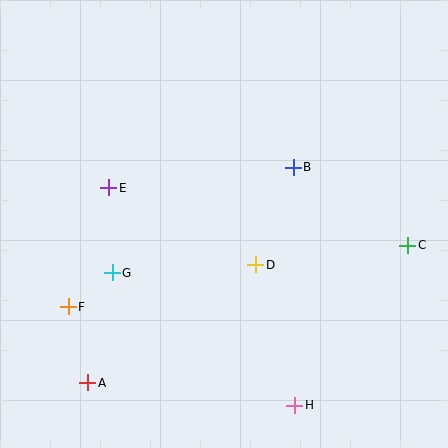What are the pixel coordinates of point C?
Point C is at (408, 245).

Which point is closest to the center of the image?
Point D at (255, 265) is closest to the center.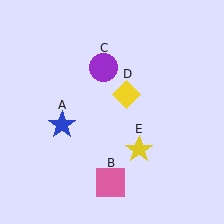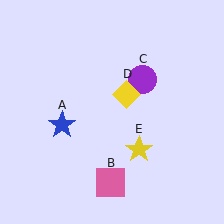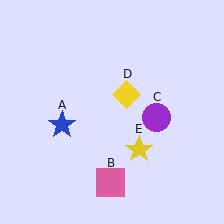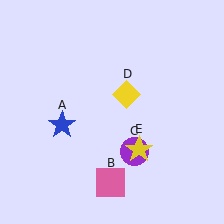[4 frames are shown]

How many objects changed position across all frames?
1 object changed position: purple circle (object C).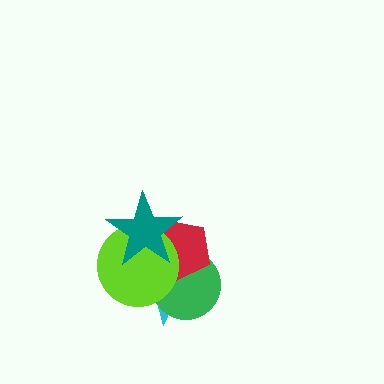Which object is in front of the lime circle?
The teal star is in front of the lime circle.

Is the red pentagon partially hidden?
Yes, it is partially covered by another shape.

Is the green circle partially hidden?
Yes, it is partially covered by another shape.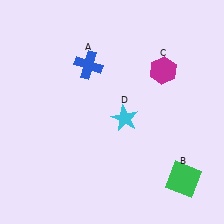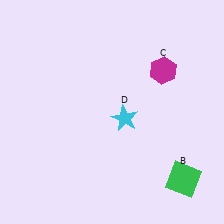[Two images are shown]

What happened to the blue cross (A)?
The blue cross (A) was removed in Image 2. It was in the top-left area of Image 1.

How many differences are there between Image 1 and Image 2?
There is 1 difference between the two images.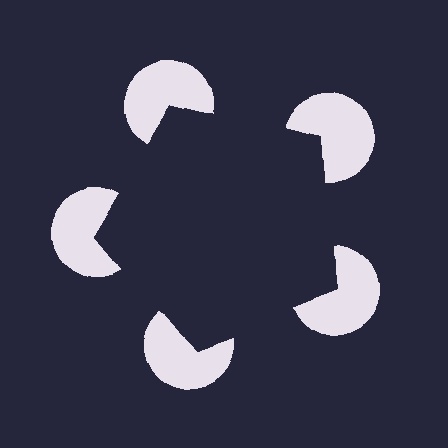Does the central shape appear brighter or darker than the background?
It typically appears slightly darker than the background, even though no actual brightness change is drawn.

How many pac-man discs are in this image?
There are 5 — one at each vertex of the illusory pentagon.